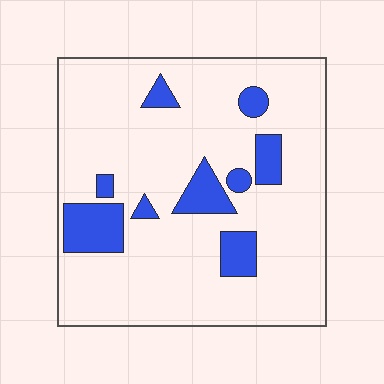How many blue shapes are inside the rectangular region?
9.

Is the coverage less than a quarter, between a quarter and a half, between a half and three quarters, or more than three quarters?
Less than a quarter.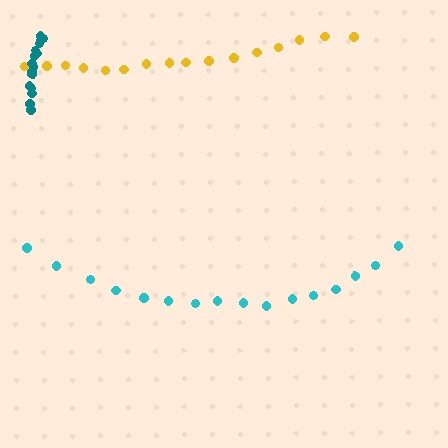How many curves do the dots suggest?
There are 3 distinct paths.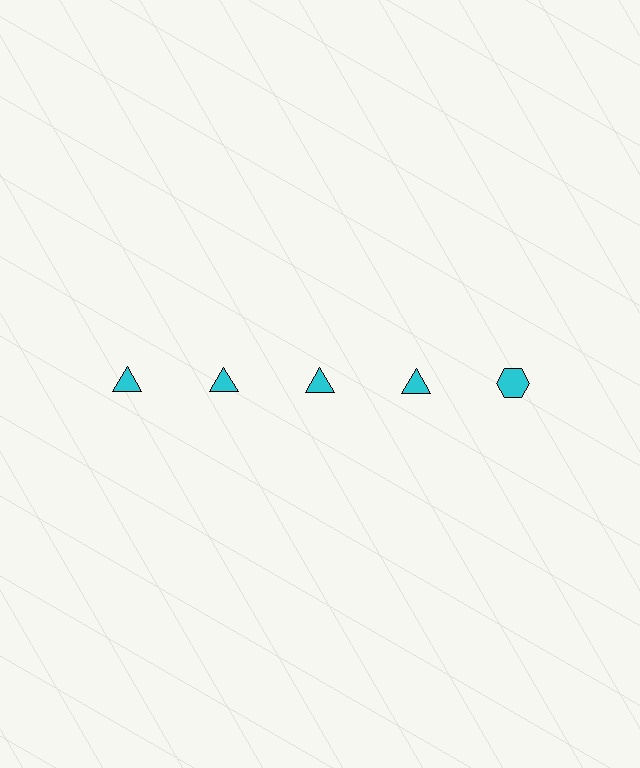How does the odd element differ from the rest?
It has a different shape: hexagon instead of triangle.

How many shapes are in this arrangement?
There are 5 shapes arranged in a grid pattern.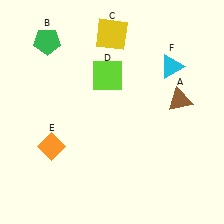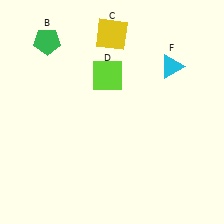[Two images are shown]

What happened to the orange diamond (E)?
The orange diamond (E) was removed in Image 2. It was in the bottom-left area of Image 1.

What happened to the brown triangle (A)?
The brown triangle (A) was removed in Image 2. It was in the top-right area of Image 1.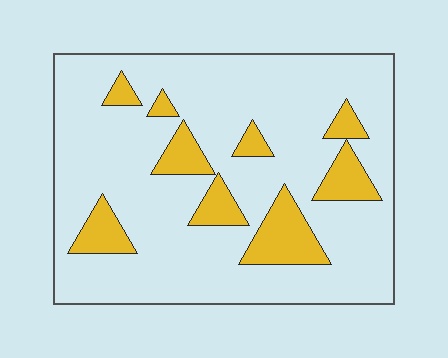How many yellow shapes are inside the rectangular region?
9.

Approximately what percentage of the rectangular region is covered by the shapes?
Approximately 20%.